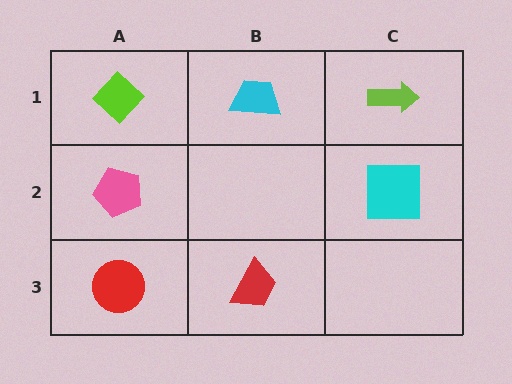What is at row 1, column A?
A lime diamond.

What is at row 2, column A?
A pink pentagon.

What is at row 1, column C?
A lime arrow.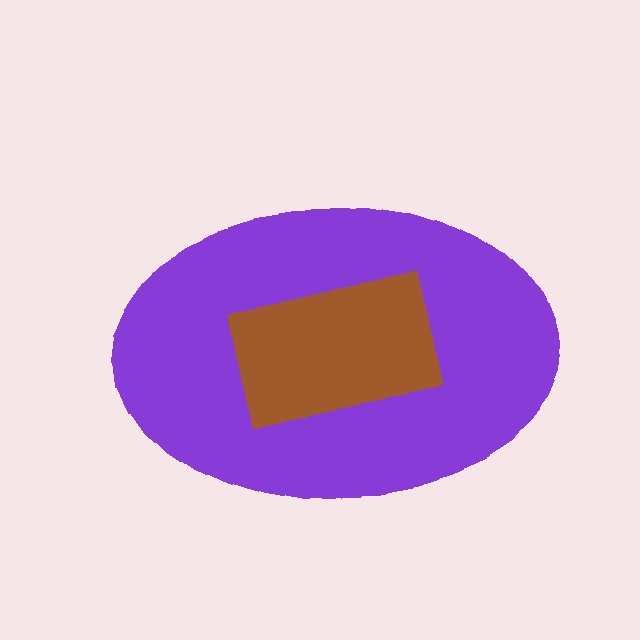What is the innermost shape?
The brown rectangle.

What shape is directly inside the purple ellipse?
The brown rectangle.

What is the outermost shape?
The purple ellipse.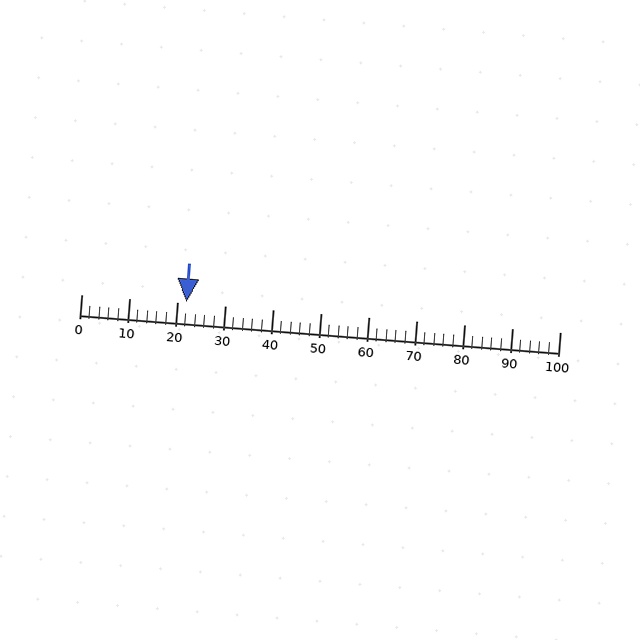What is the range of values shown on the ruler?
The ruler shows values from 0 to 100.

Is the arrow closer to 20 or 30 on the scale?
The arrow is closer to 20.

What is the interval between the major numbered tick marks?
The major tick marks are spaced 10 units apart.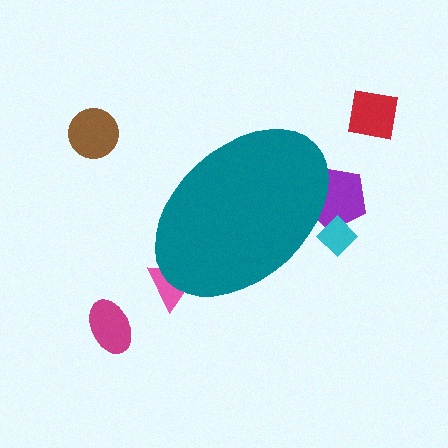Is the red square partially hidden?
No, the red square is fully visible.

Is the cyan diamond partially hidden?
Yes, the cyan diamond is partially hidden behind the teal ellipse.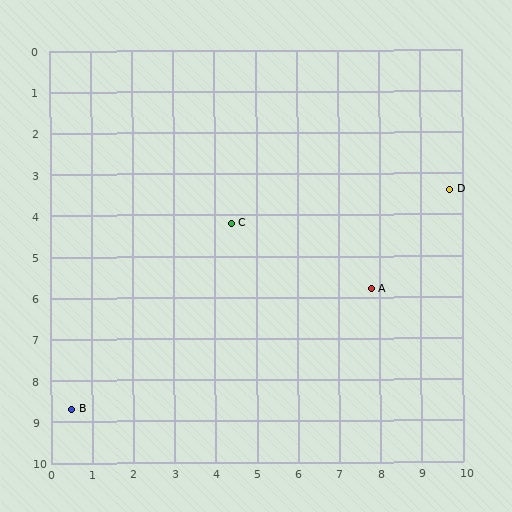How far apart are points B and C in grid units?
Points B and C are about 6.0 grid units apart.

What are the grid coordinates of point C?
Point C is at approximately (4.4, 4.2).